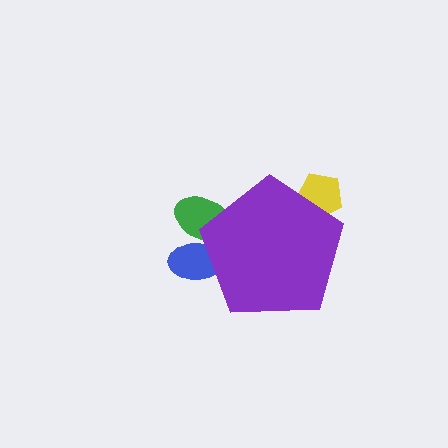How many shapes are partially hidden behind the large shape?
3 shapes are partially hidden.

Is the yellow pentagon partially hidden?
Yes, the yellow pentagon is partially hidden behind the purple pentagon.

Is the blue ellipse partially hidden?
Yes, the blue ellipse is partially hidden behind the purple pentagon.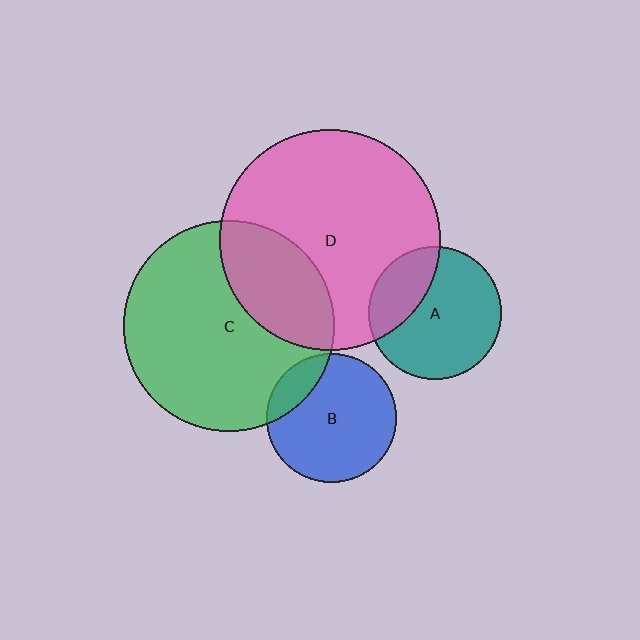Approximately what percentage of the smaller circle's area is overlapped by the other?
Approximately 30%.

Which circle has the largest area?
Circle D (pink).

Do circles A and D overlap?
Yes.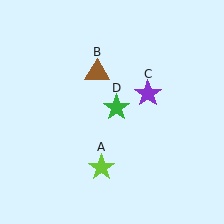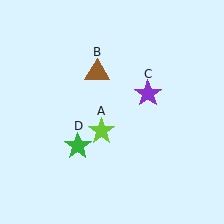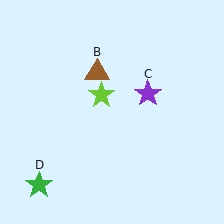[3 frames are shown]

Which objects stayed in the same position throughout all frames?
Brown triangle (object B) and purple star (object C) remained stationary.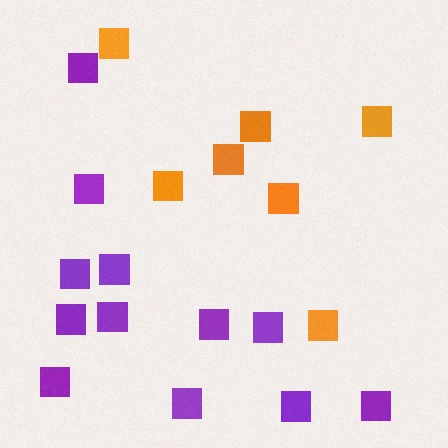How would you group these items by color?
There are 2 groups: one group of purple squares (12) and one group of orange squares (7).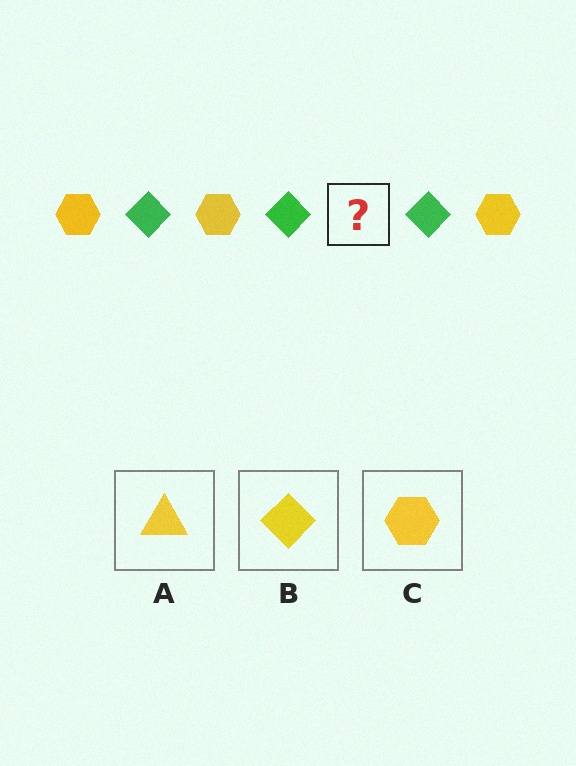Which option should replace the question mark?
Option C.